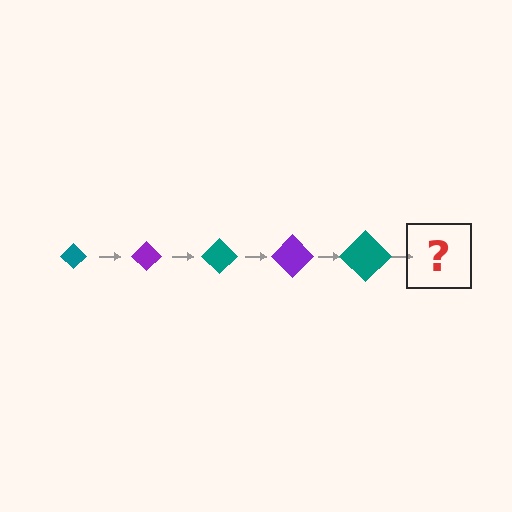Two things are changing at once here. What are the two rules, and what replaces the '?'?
The two rules are that the diamond grows larger each step and the color cycles through teal and purple. The '?' should be a purple diamond, larger than the previous one.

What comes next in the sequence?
The next element should be a purple diamond, larger than the previous one.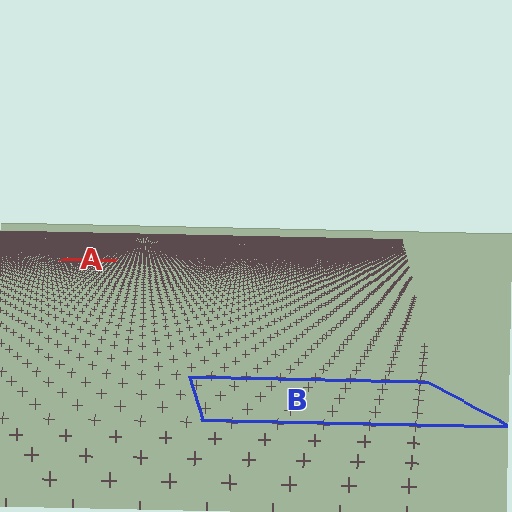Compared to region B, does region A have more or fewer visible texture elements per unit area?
Region A has more texture elements per unit area — they are packed more densely because it is farther away.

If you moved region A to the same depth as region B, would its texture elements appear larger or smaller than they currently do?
They would appear larger. At a closer depth, the same texture elements are projected at a bigger on-screen size.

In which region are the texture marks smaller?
The texture marks are smaller in region A, because it is farther away.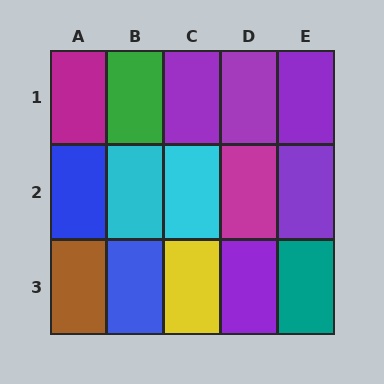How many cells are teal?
1 cell is teal.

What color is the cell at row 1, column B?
Green.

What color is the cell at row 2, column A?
Blue.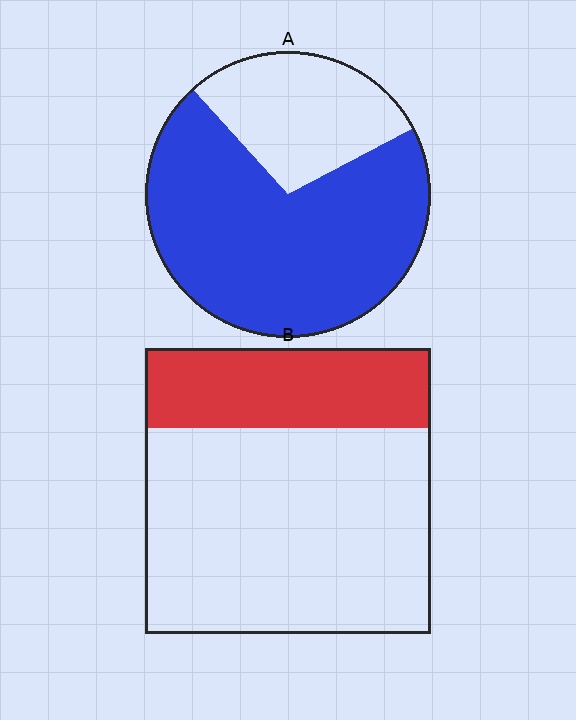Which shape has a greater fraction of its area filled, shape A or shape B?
Shape A.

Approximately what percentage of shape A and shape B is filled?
A is approximately 70% and B is approximately 30%.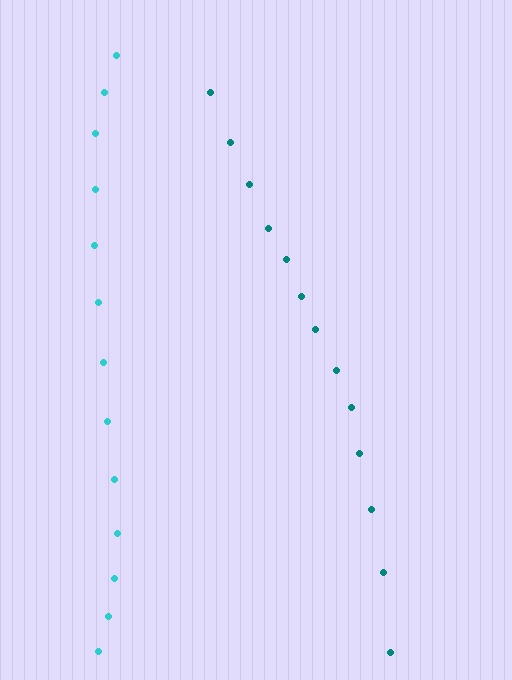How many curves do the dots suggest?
There are 2 distinct paths.